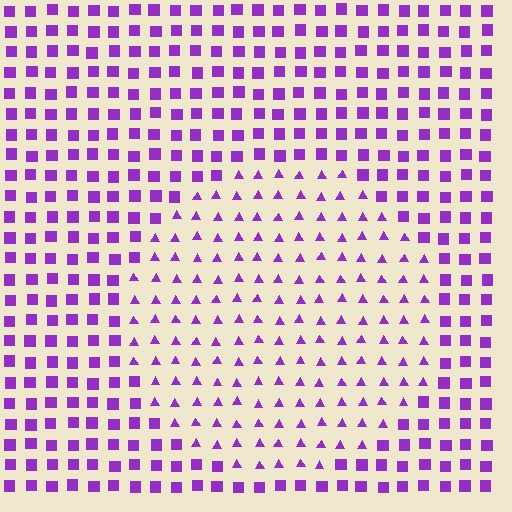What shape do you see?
I see a circle.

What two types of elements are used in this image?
The image uses triangles inside the circle region and squares outside it.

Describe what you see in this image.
The image is filled with small purple elements arranged in a uniform grid. A circle-shaped region contains triangles, while the surrounding area contains squares. The boundary is defined purely by the change in element shape.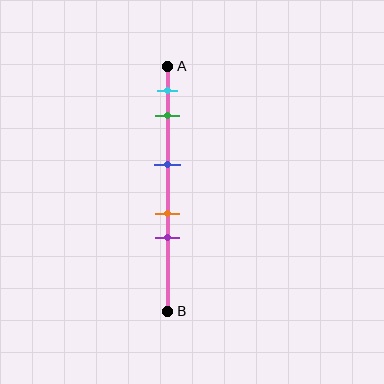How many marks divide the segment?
There are 5 marks dividing the segment.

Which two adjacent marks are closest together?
The orange and purple marks are the closest adjacent pair.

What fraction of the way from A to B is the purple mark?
The purple mark is approximately 70% (0.7) of the way from A to B.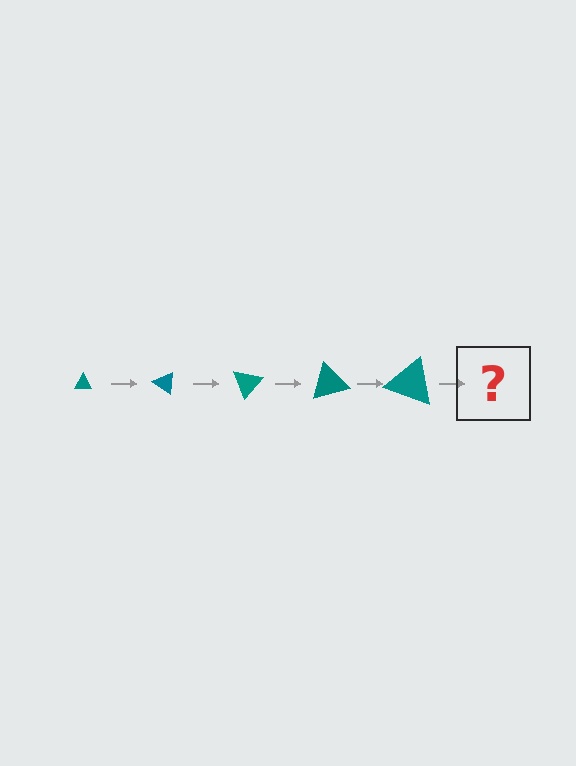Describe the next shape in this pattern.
It should be a triangle, larger than the previous one and rotated 175 degrees from the start.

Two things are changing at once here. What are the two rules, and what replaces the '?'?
The two rules are that the triangle grows larger each step and it rotates 35 degrees each step. The '?' should be a triangle, larger than the previous one and rotated 175 degrees from the start.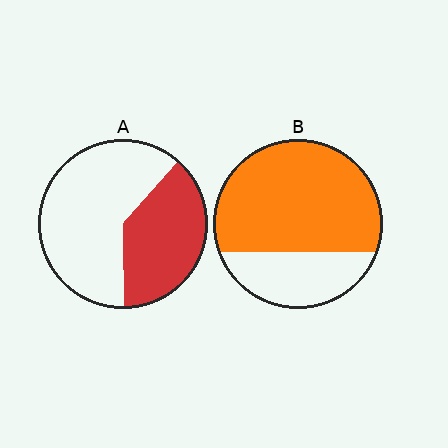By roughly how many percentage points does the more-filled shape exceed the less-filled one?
By roughly 30 percentage points (B over A).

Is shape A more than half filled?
No.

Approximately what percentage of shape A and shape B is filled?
A is approximately 40% and B is approximately 70%.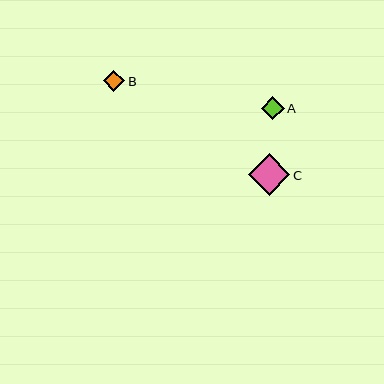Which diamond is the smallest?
Diamond B is the smallest with a size of approximately 21 pixels.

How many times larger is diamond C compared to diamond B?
Diamond C is approximately 1.9 times the size of diamond B.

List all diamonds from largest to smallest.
From largest to smallest: C, A, B.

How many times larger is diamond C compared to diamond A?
Diamond C is approximately 1.8 times the size of diamond A.